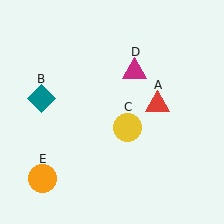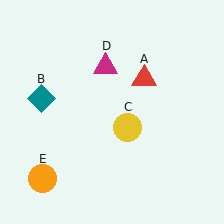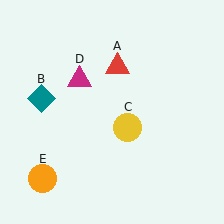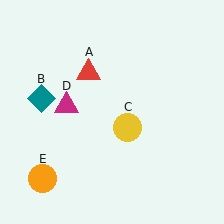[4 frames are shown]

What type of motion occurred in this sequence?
The red triangle (object A), magenta triangle (object D) rotated counterclockwise around the center of the scene.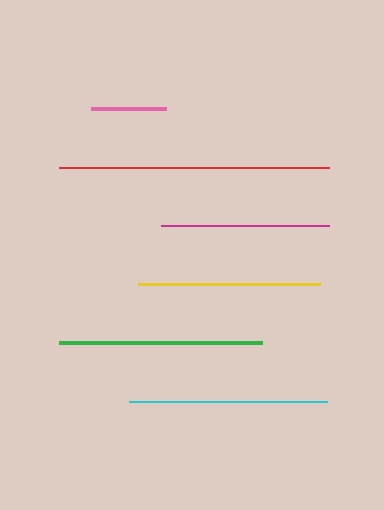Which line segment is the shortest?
The pink line is the shortest at approximately 75 pixels.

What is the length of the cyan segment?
The cyan segment is approximately 199 pixels long.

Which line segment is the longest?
The red line is the longest at approximately 269 pixels.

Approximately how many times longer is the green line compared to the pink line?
The green line is approximately 2.7 times the length of the pink line.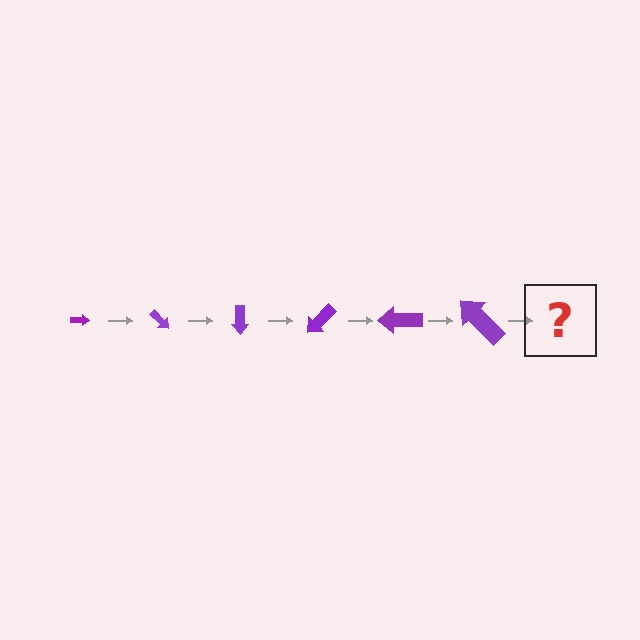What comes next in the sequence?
The next element should be an arrow, larger than the previous one and rotated 270 degrees from the start.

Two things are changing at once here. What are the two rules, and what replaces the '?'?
The two rules are that the arrow grows larger each step and it rotates 45 degrees each step. The '?' should be an arrow, larger than the previous one and rotated 270 degrees from the start.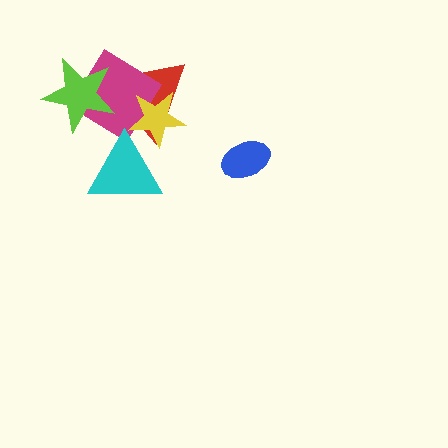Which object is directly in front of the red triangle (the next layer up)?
The magenta diamond is directly in front of the red triangle.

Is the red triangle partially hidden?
Yes, it is partially covered by another shape.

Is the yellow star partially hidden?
Yes, it is partially covered by another shape.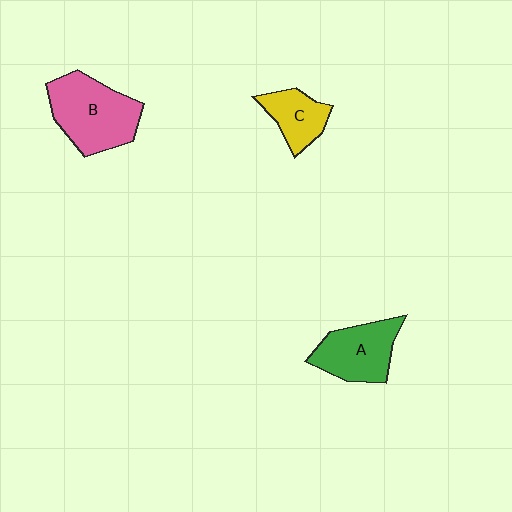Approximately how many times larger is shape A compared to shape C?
Approximately 1.4 times.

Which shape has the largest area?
Shape B (pink).